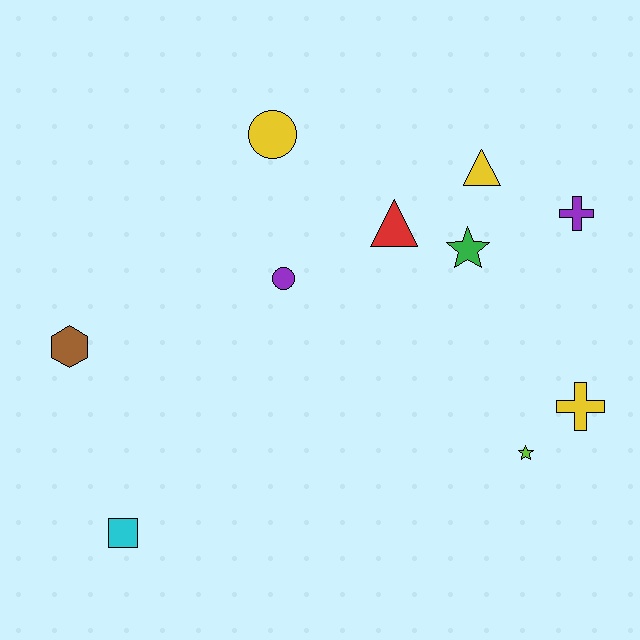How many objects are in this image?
There are 10 objects.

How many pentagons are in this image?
There are no pentagons.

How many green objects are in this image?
There is 1 green object.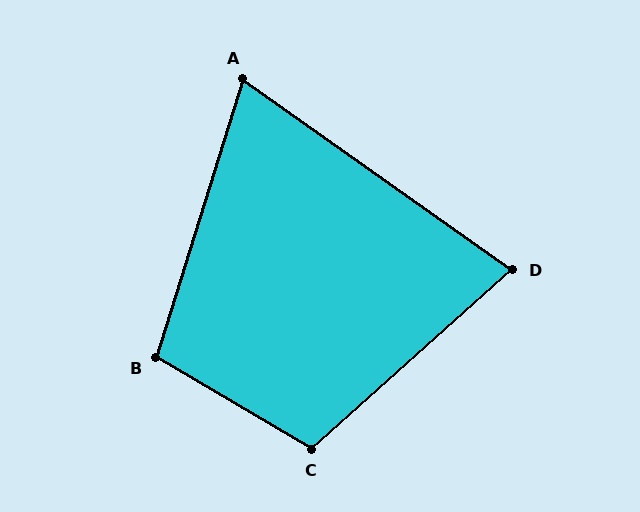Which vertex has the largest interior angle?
C, at approximately 108 degrees.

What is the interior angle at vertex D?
Approximately 77 degrees (acute).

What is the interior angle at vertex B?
Approximately 103 degrees (obtuse).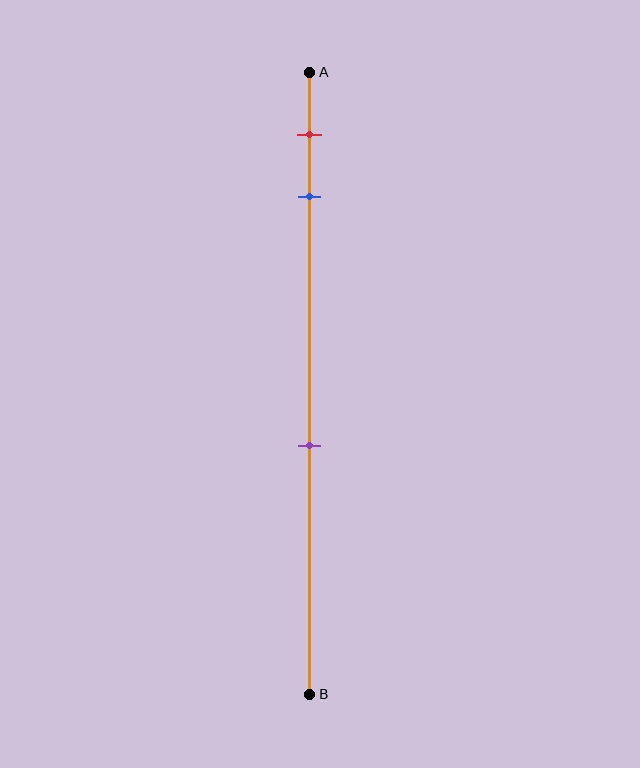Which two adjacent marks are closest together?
The red and blue marks are the closest adjacent pair.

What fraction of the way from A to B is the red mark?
The red mark is approximately 10% (0.1) of the way from A to B.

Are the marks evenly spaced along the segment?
No, the marks are not evenly spaced.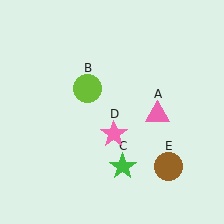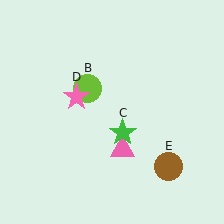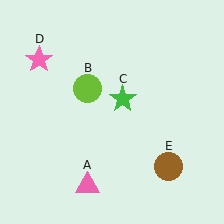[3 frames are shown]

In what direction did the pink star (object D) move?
The pink star (object D) moved up and to the left.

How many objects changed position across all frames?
3 objects changed position: pink triangle (object A), green star (object C), pink star (object D).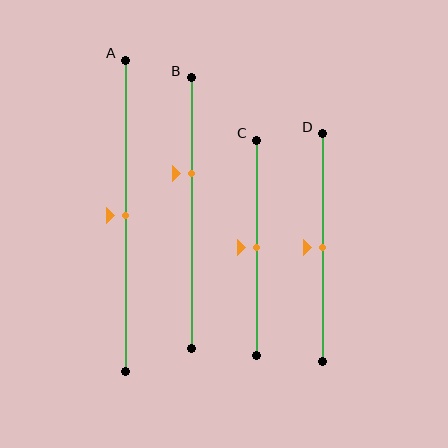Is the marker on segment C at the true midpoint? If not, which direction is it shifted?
Yes, the marker on segment C is at the true midpoint.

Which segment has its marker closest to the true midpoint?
Segment A has its marker closest to the true midpoint.